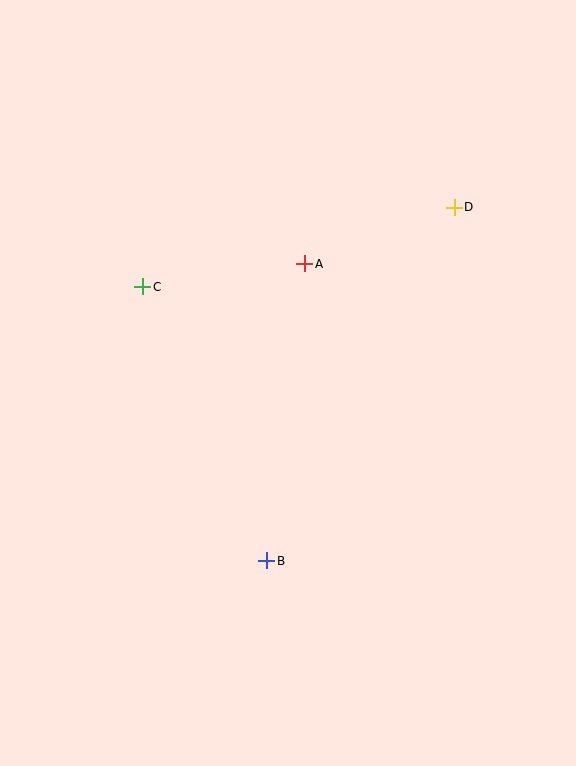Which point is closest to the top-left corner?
Point C is closest to the top-left corner.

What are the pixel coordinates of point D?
Point D is at (454, 207).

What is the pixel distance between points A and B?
The distance between A and B is 300 pixels.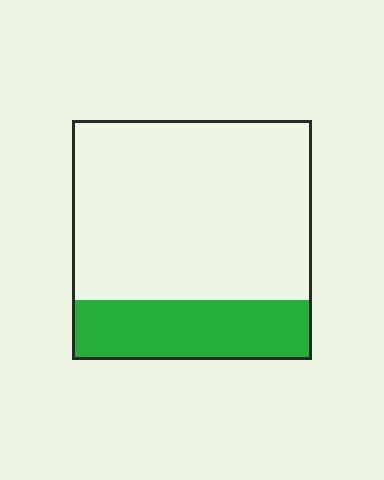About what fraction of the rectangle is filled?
About one quarter (1/4).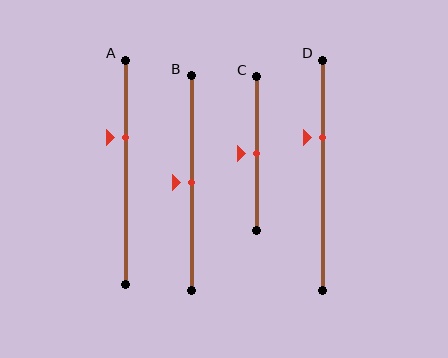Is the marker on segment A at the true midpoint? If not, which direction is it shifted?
No, the marker on segment A is shifted upward by about 15% of the segment length.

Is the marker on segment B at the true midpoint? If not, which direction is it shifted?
Yes, the marker on segment B is at the true midpoint.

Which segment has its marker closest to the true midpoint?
Segment B has its marker closest to the true midpoint.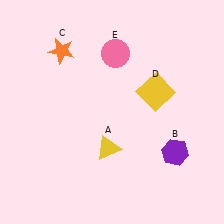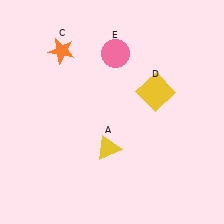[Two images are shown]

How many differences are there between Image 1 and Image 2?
There is 1 difference between the two images.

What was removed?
The purple hexagon (B) was removed in Image 2.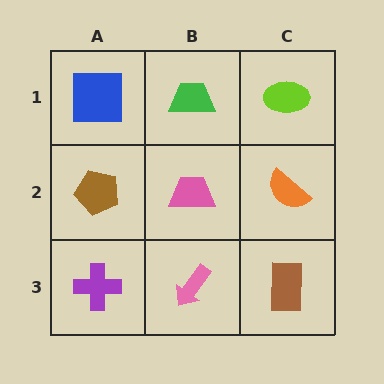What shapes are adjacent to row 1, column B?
A pink trapezoid (row 2, column B), a blue square (row 1, column A), a lime ellipse (row 1, column C).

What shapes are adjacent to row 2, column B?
A green trapezoid (row 1, column B), a pink arrow (row 3, column B), a brown pentagon (row 2, column A), an orange semicircle (row 2, column C).